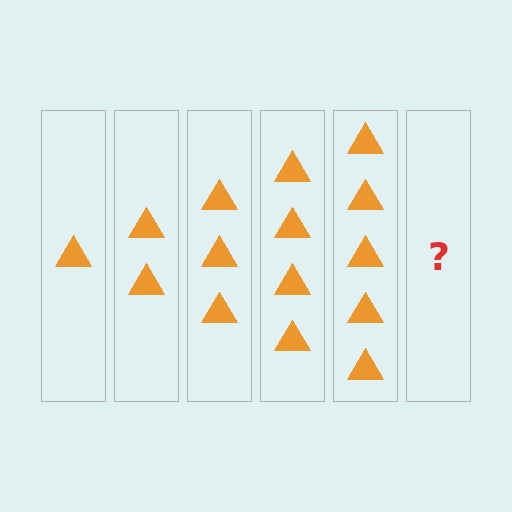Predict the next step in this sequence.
The next step is 6 triangles.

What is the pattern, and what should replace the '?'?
The pattern is that each step adds one more triangle. The '?' should be 6 triangles.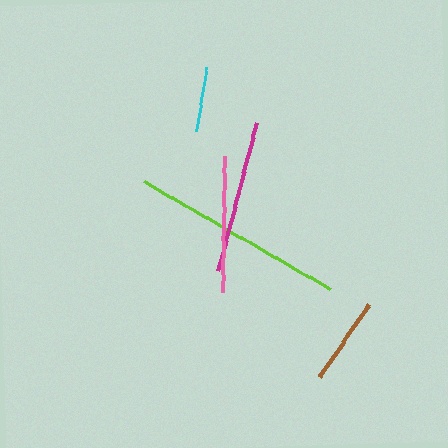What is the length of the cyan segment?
The cyan segment is approximately 64 pixels long.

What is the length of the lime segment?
The lime segment is approximately 216 pixels long.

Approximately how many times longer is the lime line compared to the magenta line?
The lime line is approximately 1.4 times the length of the magenta line.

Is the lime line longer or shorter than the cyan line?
The lime line is longer than the cyan line.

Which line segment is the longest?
The lime line is the longest at approximately 216 pixels.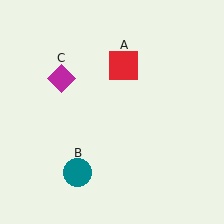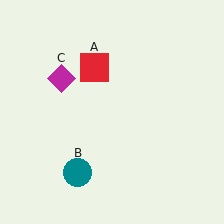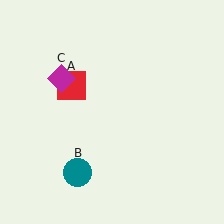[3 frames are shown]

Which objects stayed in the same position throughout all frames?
Teal circle (object B) and magenta diamond (object C) remained stationary.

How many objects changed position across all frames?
1 object changed position: red square (object A).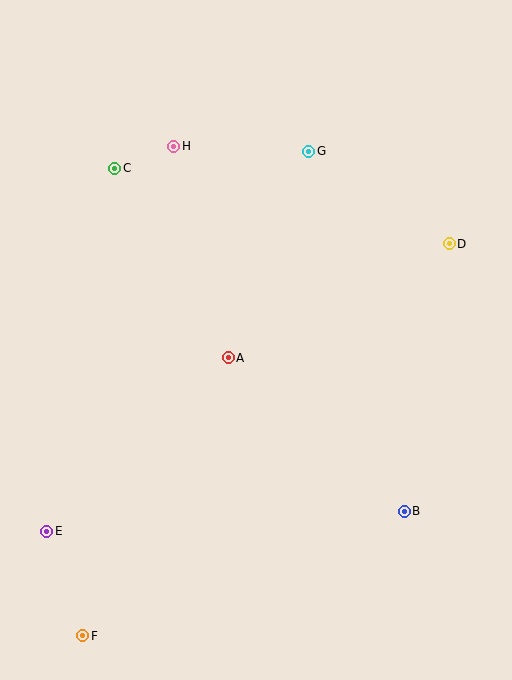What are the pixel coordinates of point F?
Point F is at (83, 636).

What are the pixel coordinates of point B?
Point B is at (404, 511).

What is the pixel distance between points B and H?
The distance between B and H is 431 pixels.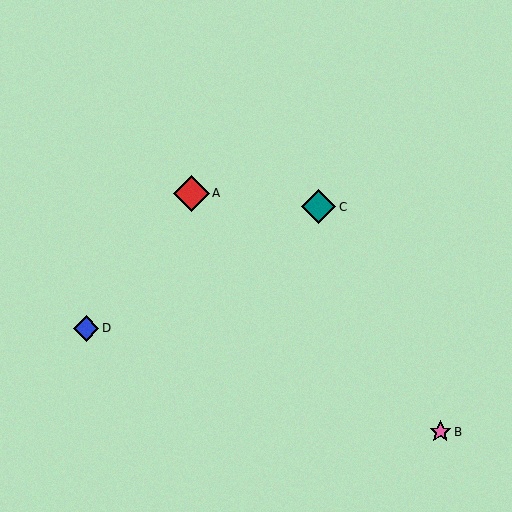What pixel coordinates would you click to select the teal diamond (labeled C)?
Click at (318, 207) to select the teal diamond C.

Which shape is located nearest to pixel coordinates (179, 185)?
The red diamond (labeled A) at (191, 193) is nearest to that location.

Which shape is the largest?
The red diamond (labeled A) is the largest.